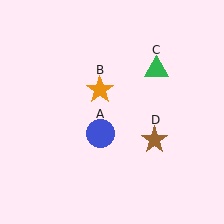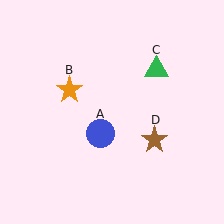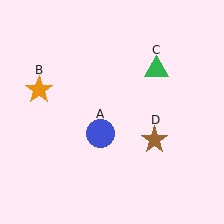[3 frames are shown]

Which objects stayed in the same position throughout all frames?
Blue circle (object A) and green triangle (object C) and brown star (object D) remained stationary.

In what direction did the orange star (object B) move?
The orange star (object B) moved left.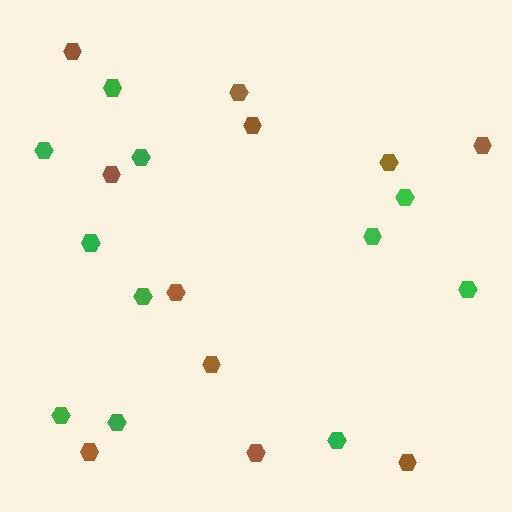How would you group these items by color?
There are 2 groups: one group of green hexagons (11) and one group of brown hexagons (11).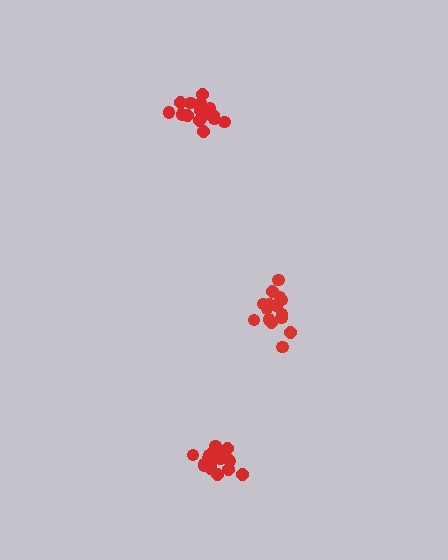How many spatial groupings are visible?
There are 3 spatial groupings.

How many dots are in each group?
Group 1: 15 dots, Group 2: 15 dots, Group 3: 18 dots (48 total).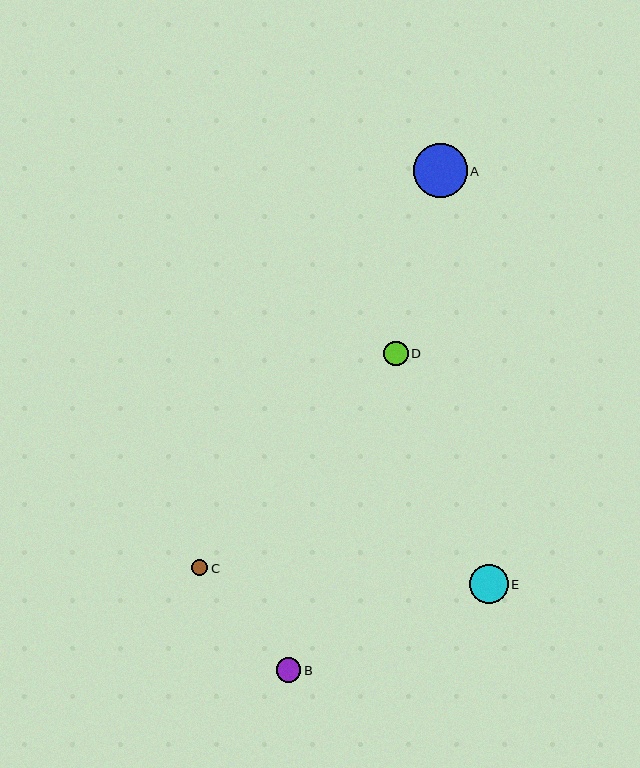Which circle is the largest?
Circle A is the largest with a size of approximately 54 pixels.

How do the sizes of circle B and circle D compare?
Circle B and circle D are approximately the same size.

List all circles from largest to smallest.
From largest to smallest: A, E, B, D, C.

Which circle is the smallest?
Circle C is the smallest with a size of approximately 16 pixels.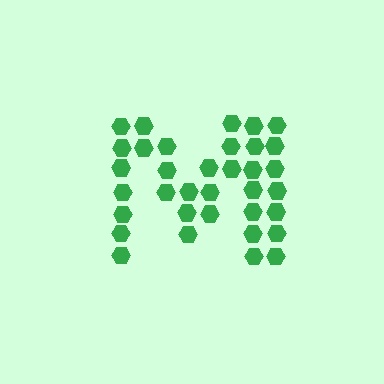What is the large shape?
The large shape is the letter M.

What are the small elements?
The small elements are hexagons.